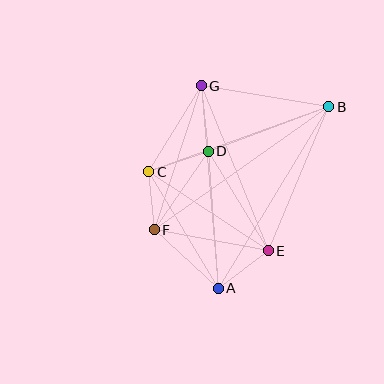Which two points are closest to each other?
Points C and F are closest to each other.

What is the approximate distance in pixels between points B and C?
The distance between B and C is approximately 192 pixels.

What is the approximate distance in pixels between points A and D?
The distance between A and D is approximately 138 pixels.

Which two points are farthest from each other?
Points B and F are farthest from each other.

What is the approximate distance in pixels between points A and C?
The distance between A and C is approximately 136 pixels.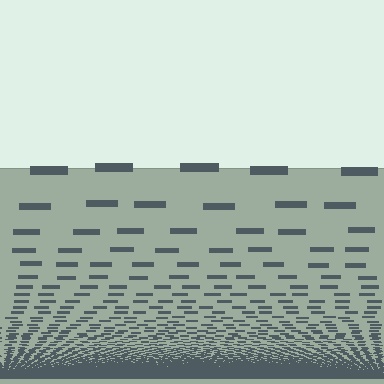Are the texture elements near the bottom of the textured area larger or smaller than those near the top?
Smaller. The gradient is inverted — elements near the bottom are smaller and denser.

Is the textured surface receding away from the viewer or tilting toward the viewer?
The surface appears to tilt toward the viewer. Texture elements get larger and sparser toward the top.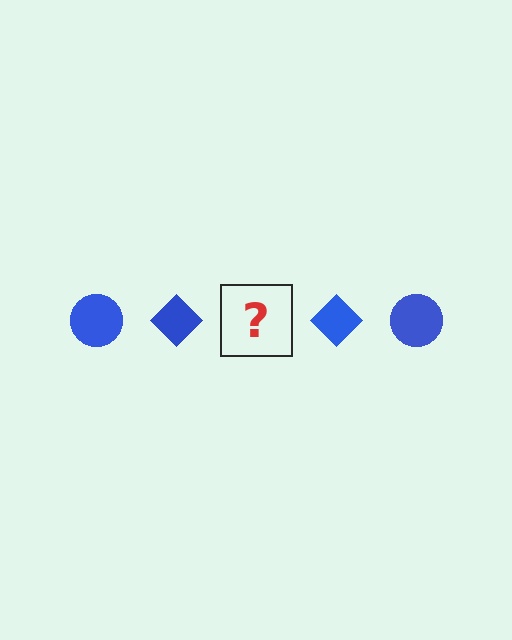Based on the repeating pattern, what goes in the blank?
The blank should be a blue circle.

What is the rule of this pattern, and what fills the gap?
The rule is that the pattern cycles through circle, diamond shapes in blue. The gap should be filled with a blue circle.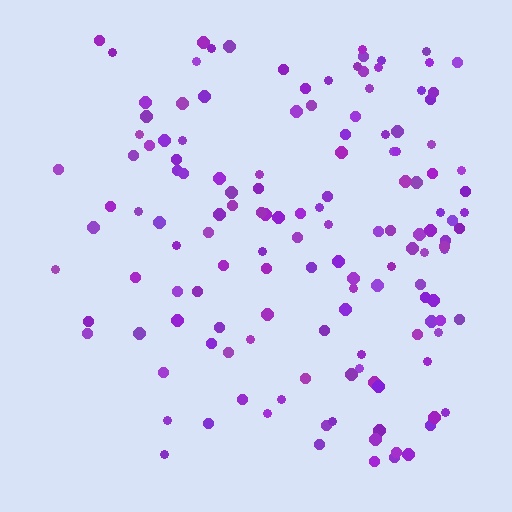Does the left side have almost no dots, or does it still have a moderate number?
Still a moderate number, just noticeably fewer than the right.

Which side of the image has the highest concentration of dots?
The right.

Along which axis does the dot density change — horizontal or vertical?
Horizontal.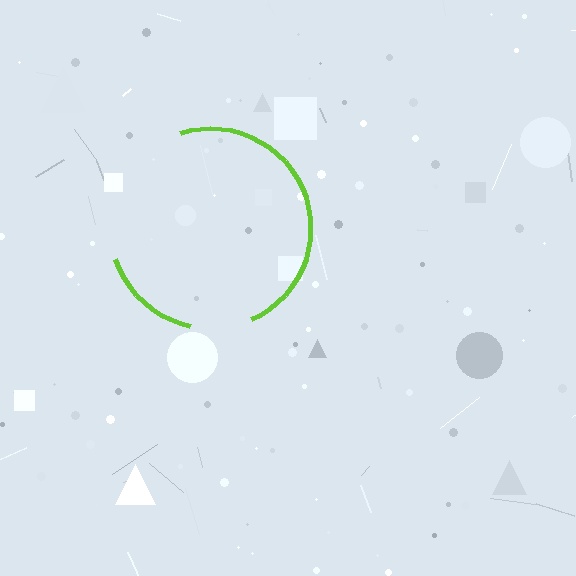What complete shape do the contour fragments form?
The contour fragments form a circle.